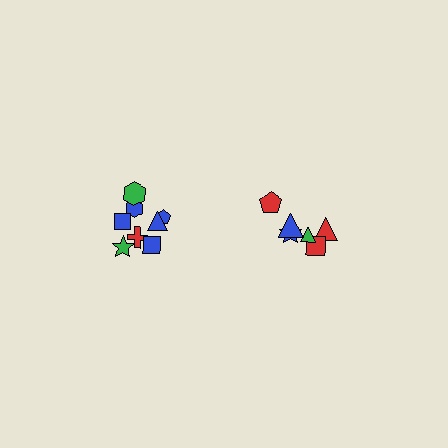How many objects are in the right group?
There are 6 objects.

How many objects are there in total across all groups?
There are 14 objects.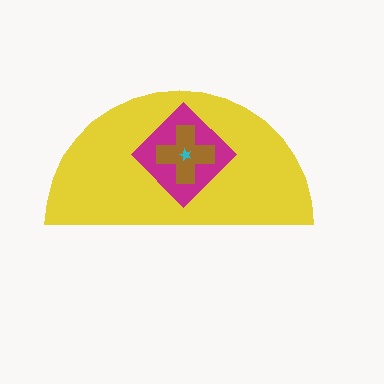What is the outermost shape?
The yellow semicircle.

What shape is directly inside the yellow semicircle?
The magenta diamond.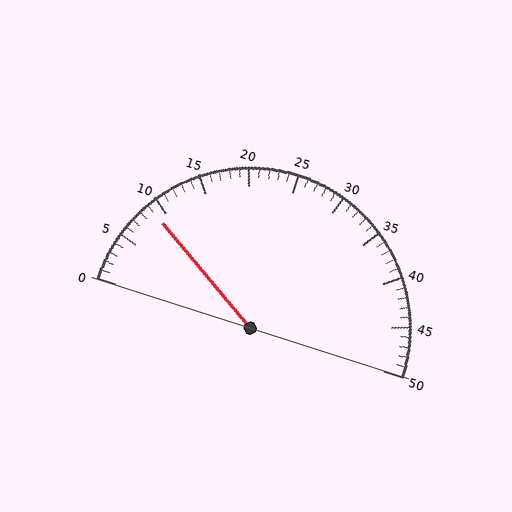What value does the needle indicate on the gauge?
The needle indicates approximately 9.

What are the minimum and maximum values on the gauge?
The gauge ranges from 0 to 50.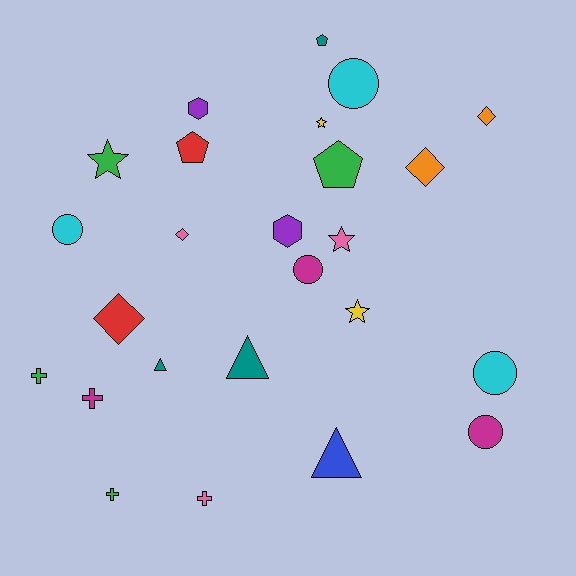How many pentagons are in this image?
There are 3 pentagons.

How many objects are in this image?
There are 25 objects.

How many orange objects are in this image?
There are 2 orange objects.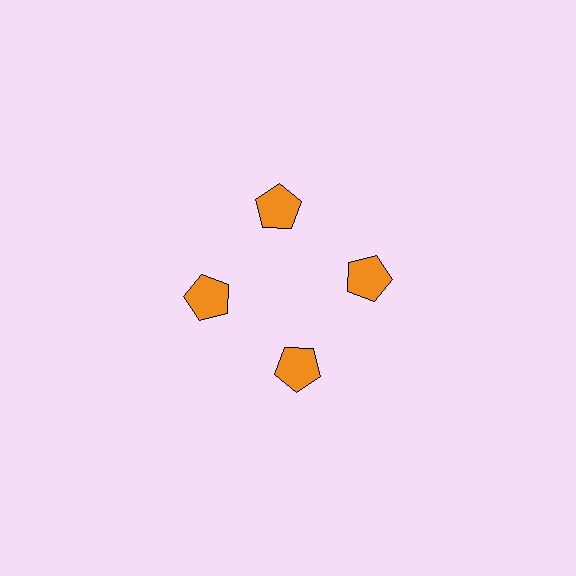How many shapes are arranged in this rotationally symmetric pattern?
There are 4 shapes, arranged in 4 groups of 1.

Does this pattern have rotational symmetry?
Yes, this pattern has 4-fold rotational symmetry. It looks the same after rotating 90 degrees around the center.